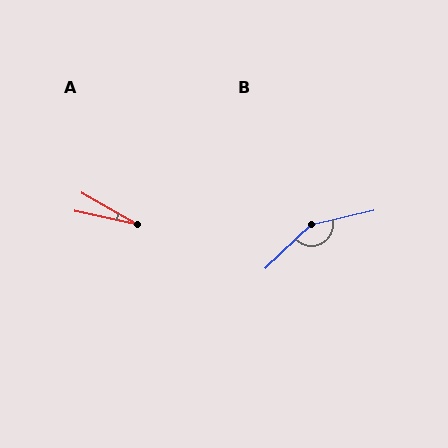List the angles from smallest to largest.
A (18°), B (150°).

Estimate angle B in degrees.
Approximately 150 degrees.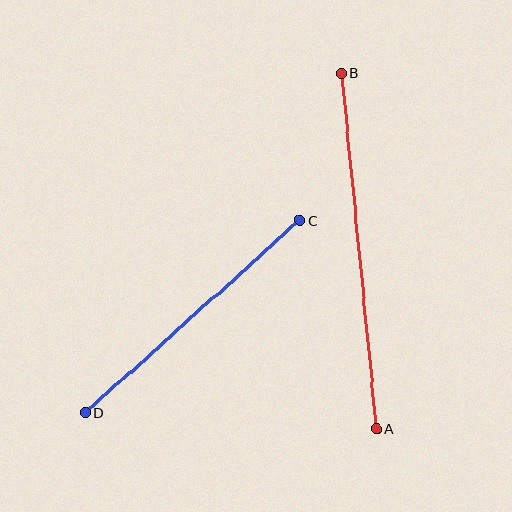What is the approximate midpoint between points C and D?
The midpoint is at approximately (193, 316) pixels.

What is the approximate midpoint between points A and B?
The midpoint is at approximately (359, 251) pixels.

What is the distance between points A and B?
The distance is approximately 357 pixels.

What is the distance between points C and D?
The distance is approximately 289 pixels.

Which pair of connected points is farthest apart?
Points A and B are farthest apart.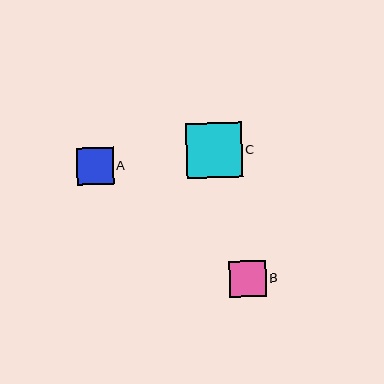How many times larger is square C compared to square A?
Square C is approximately 1.5 times the size of square A.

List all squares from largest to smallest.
From largest to smallest: C, A, B.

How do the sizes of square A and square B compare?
Square A and square B are approximately the same size.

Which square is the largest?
Square C is the largest with a size of approximately 55 pixels.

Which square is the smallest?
Square B is the smallest with a size of approximately 36 pixels.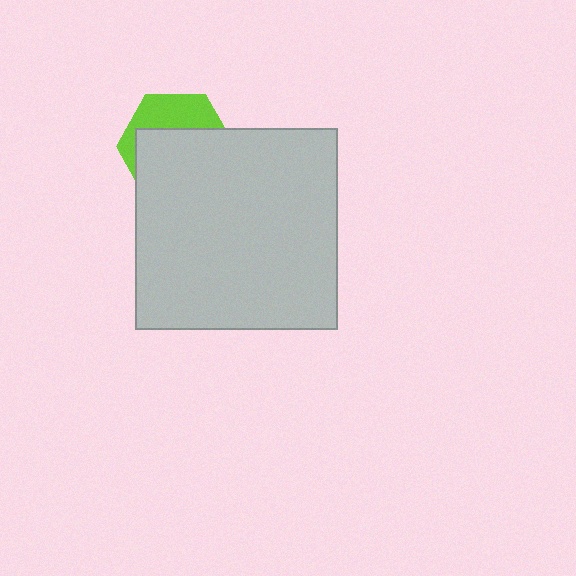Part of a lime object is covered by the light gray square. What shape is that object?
It is a hexagon.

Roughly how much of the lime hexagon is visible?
A small part of it is visible (roughly 35%).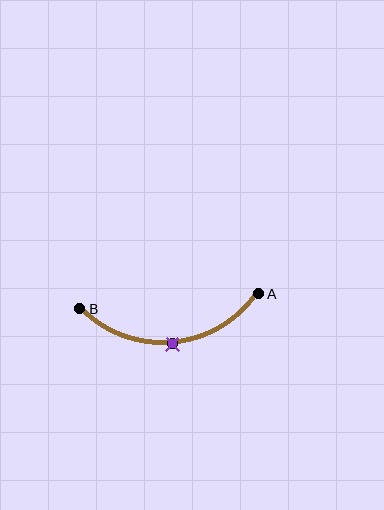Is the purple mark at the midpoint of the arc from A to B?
Yes. The purple mark lies on the arc at equal arc-length from both A and B — it is the arc midpoint.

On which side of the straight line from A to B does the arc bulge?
The arc bulges below the straight line connecting A and B.